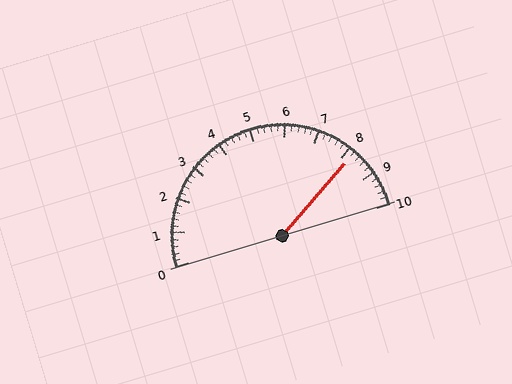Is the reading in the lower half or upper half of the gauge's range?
The reading is in the upper half of the range (0 to 10).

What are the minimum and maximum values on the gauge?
The gauge ranges from 0 to 10.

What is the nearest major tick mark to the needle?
The nearest major tick mark is 8.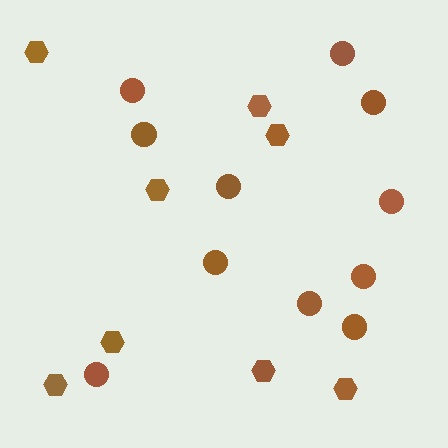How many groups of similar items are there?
There are 2 groups: one group of circles (11) and one group of hexagons (8).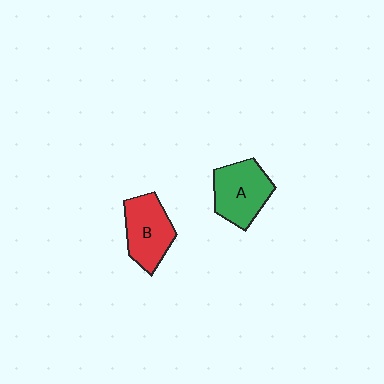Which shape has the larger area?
Shape A (green).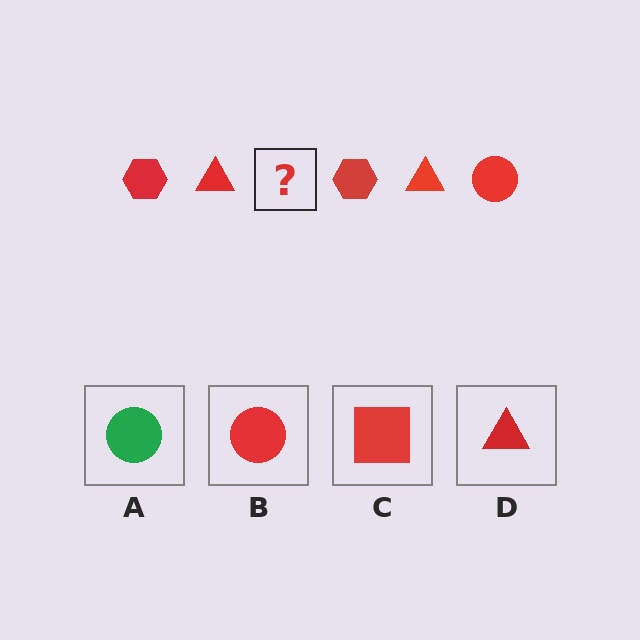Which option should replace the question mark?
Option B.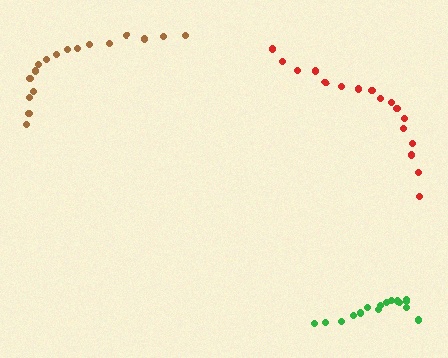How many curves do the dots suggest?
There are 3 distinct paths.